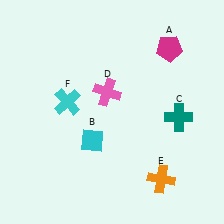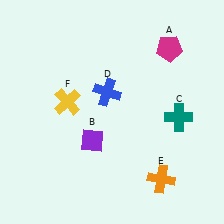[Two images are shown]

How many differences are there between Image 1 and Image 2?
There are 3 differences between the two images.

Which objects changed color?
B changed from cyan to purple. D changed from pink to blue. F changed from cyan to yellow.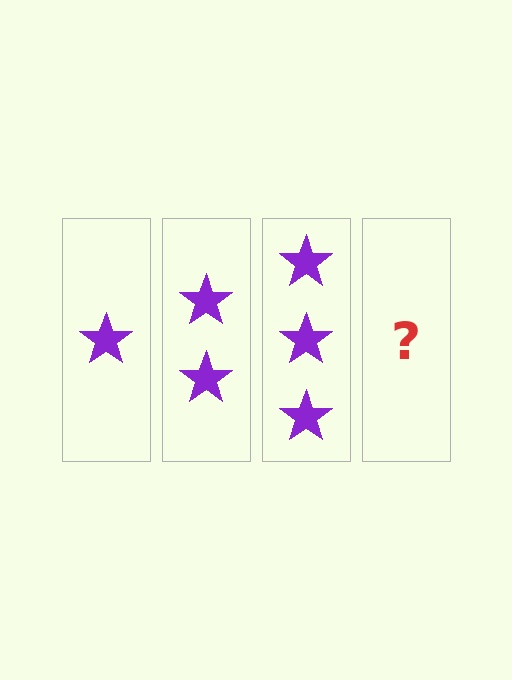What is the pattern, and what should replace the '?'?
The pattern is that each step adds one more star. The '?' should be 4 stars.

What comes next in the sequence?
The next element should be 4 stars.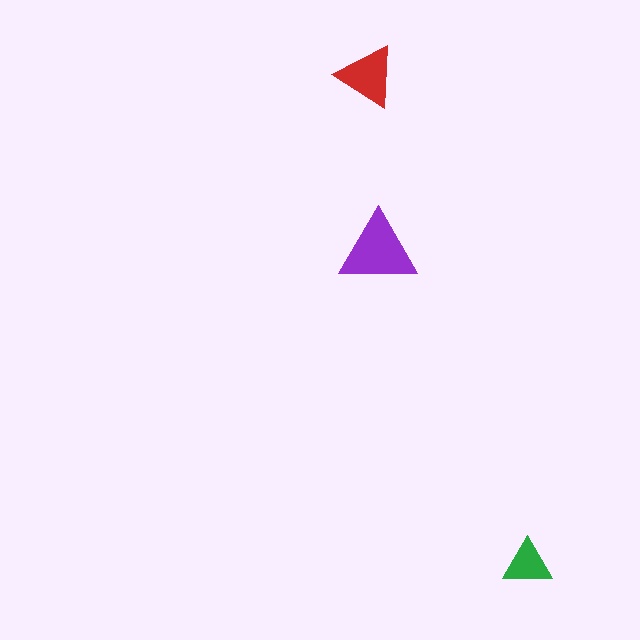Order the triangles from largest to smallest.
the purple one, the red one, the green one.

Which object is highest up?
The red triangle is topmost.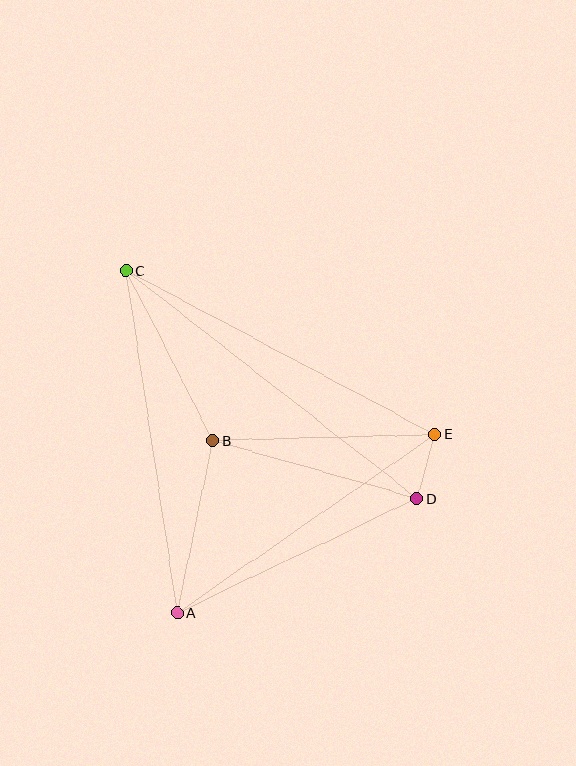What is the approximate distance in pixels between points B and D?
The distance between B and D is approximately 212 pixels.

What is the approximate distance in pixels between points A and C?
The distance between A and C is approximately 346 pixels.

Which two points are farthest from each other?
Points C and D are farthest from each other.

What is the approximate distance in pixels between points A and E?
The distance between A and E is approximately 314 pixels.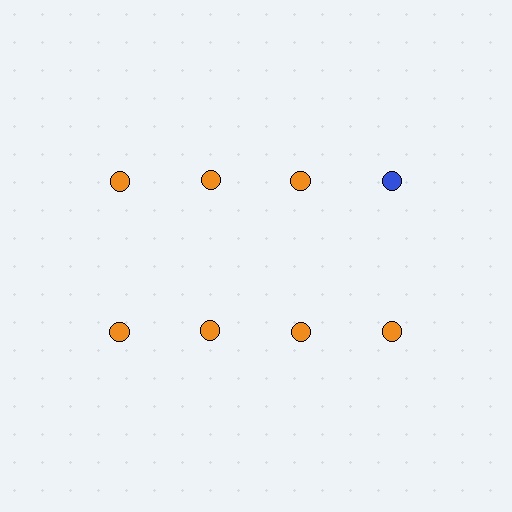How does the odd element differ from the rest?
It has a different color: blue instead of orange.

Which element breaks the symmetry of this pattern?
The blue circle in the top row, second from right column breaks the symmetry. All other shapes are orange circles.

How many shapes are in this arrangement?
There are 8 shapes arranged in a grid pattern.